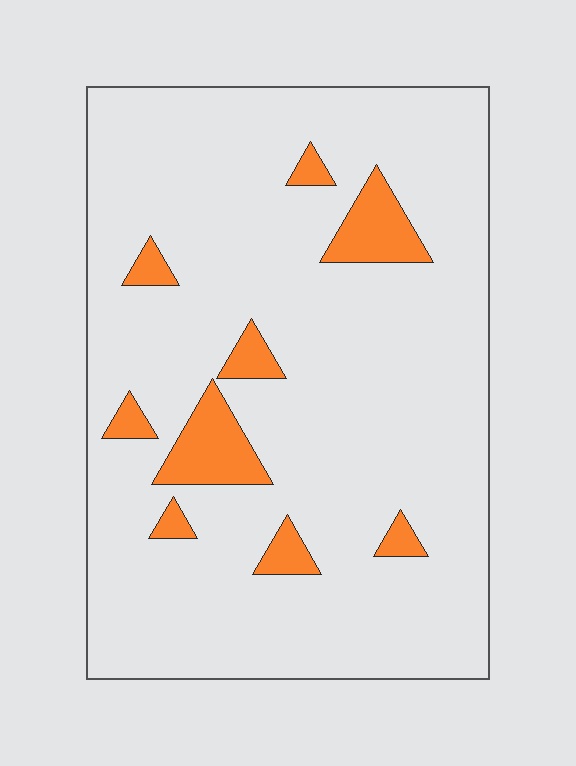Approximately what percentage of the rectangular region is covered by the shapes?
Approximately 10%.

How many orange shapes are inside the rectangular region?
9.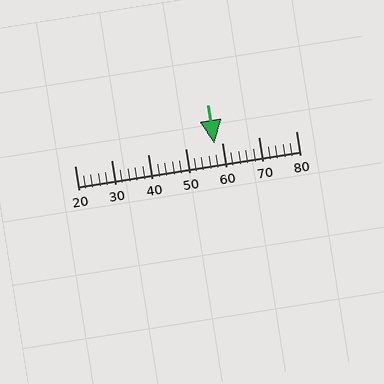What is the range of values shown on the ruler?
The ruler shows values from 20 to 80.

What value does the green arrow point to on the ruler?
The green arrow points to approximately 58.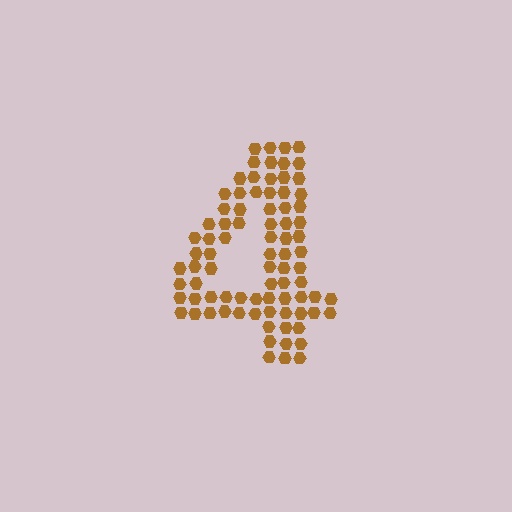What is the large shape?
The large shape is the digit 4.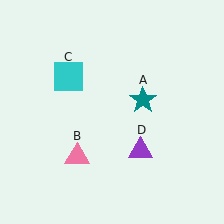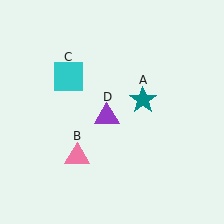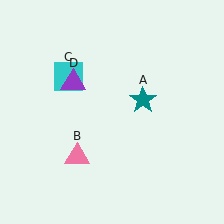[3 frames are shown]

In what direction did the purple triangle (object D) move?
The purple triangle (object D) moved up and to the left.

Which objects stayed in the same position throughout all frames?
Teal star (object A) and pink triangle (object B) and cyan square (object C) remained stationary.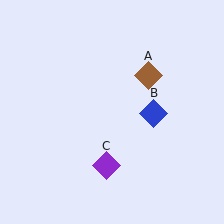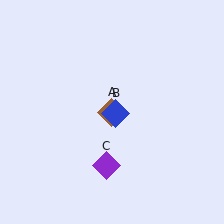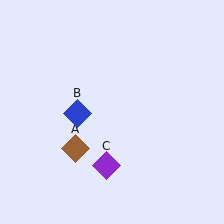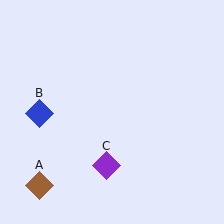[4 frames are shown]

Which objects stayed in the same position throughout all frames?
Purple diamond (object C) remained stationary.